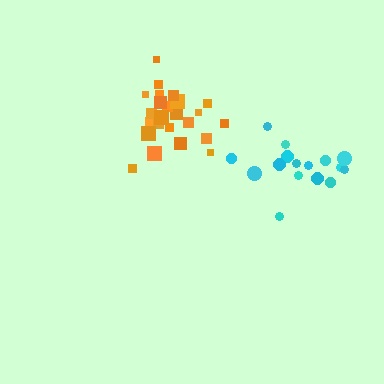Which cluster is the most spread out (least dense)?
Cyan.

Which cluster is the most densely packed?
Orange.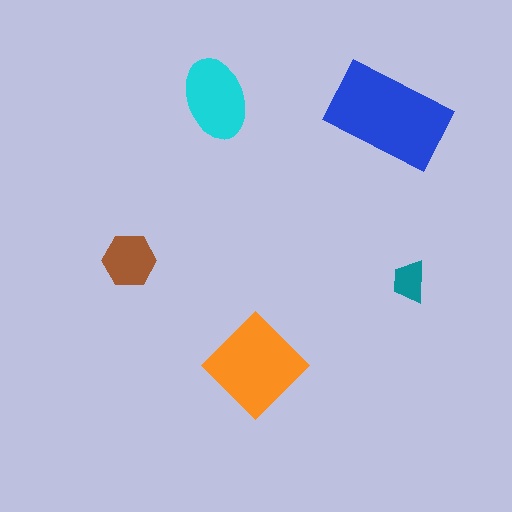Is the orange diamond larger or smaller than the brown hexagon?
Larger.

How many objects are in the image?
There are 5 objects in the image.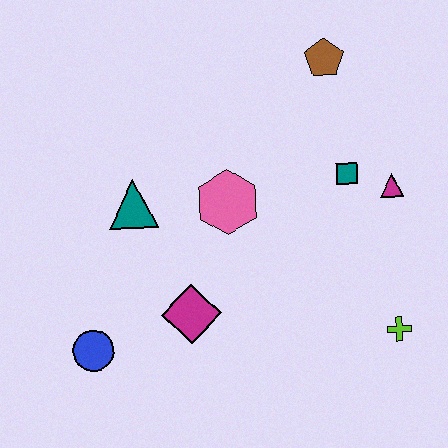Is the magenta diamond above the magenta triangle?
No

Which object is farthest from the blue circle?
The brown pentagon is farthest from the blue circle.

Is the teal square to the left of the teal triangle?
No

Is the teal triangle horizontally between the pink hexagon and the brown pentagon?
No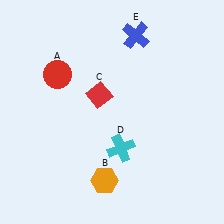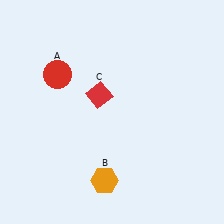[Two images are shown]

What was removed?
The cyan cross (D), the blue cross (E) were removed in Image 2.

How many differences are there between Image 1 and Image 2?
There are 2 differences between the two images.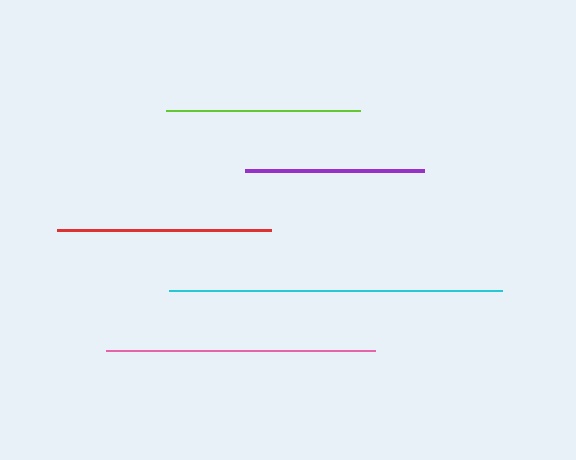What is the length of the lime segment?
The lime segment is approximately 193 pixels long.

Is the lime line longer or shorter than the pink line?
The pink line is longer than the lime line.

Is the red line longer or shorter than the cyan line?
The cyan line is longer than the red line.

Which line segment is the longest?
The cyan line is the longest at approximately 333 pixels.